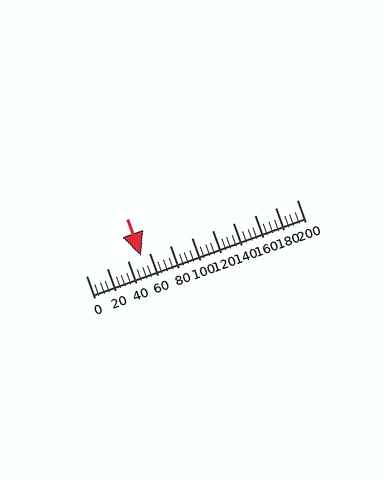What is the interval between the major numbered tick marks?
The major tick marks are spaced 20 units apart.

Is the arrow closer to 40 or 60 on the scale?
The arrow is closer to 60.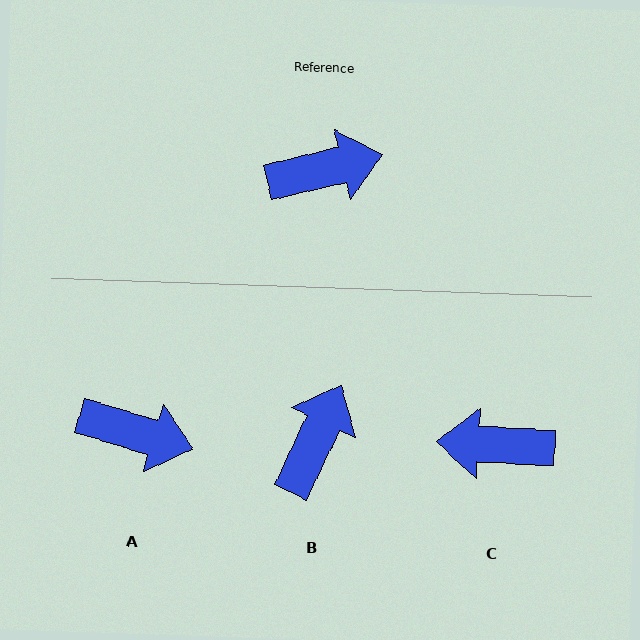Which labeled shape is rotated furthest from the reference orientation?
C, about 163 degrees away.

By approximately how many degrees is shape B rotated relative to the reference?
Approximately 51 degrees counter-clockwise.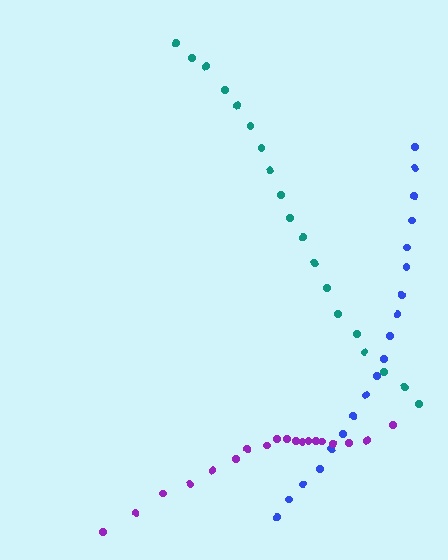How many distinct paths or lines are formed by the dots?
There are 3 distinct paths.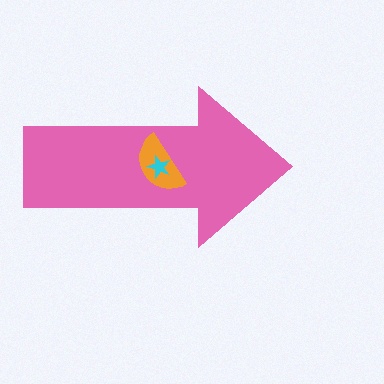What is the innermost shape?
The cyan star.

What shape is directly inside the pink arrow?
The orange semicircle.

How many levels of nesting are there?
3.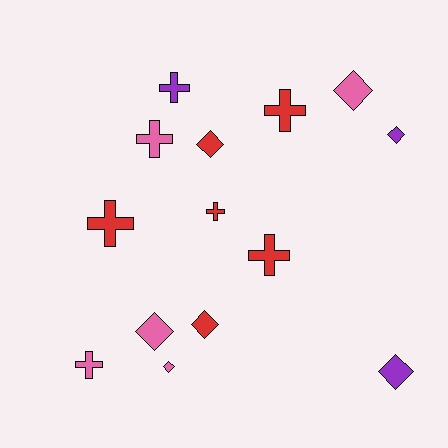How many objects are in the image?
There are 14 objects.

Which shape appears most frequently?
Cross, with 7 objects.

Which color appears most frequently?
Red, with 6 objects.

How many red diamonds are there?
There are 2 red diamonds.